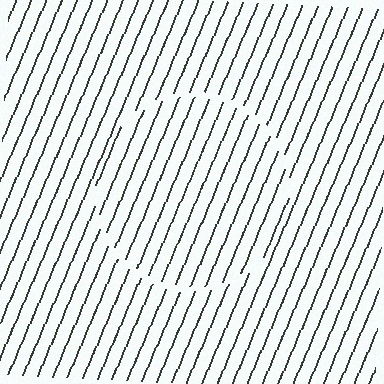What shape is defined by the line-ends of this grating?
An illusory circle. The interior of the shape contains the same grating, shifted by half a period — the contour is defined by the phase discontinuity where line-ends from the inner and outer gratings abut.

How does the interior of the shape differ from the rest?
The interior of the shape contains the same grating, shifted by half a period — the contour is defined by the phase discontinuity where line-ends from the inner and outer gratings abut.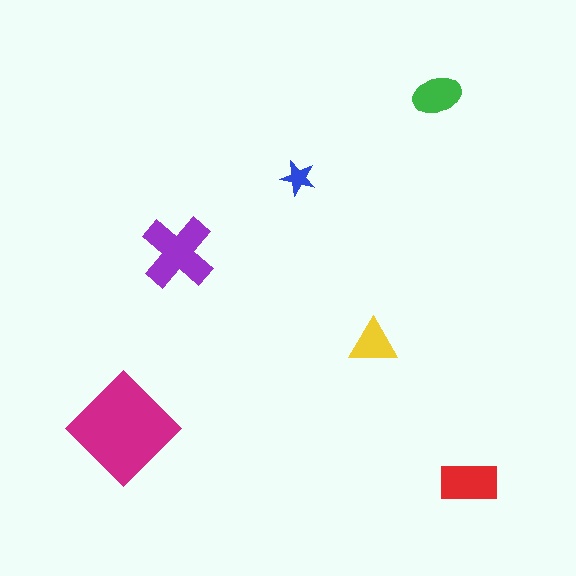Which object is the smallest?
The blue star.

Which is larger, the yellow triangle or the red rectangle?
The red rectangle.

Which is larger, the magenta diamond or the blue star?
The magenta diamond.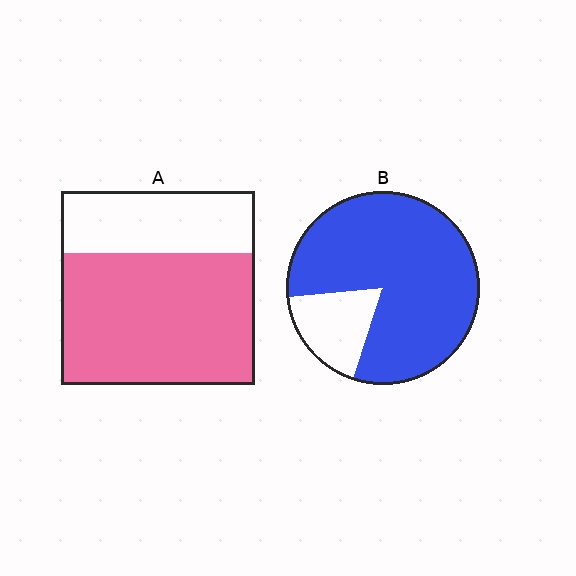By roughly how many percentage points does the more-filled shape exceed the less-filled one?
By roughly 15 percentage points (B over A).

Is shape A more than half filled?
Yes.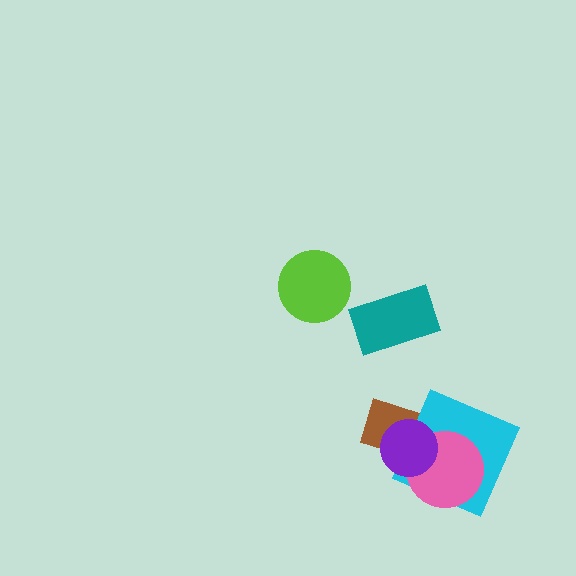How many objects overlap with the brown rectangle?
3 objects overlap with the brown rectangle.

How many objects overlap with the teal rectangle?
0 objects overlap with the teal rectangle.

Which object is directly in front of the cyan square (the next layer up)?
The pink circle is directly in front of the cyan square.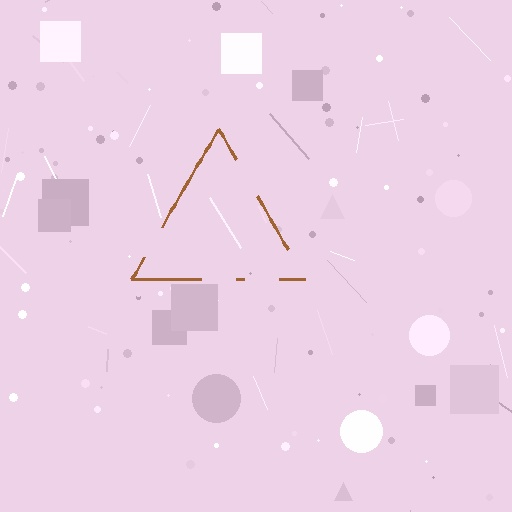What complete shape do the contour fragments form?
The contour fragments form a triangle.